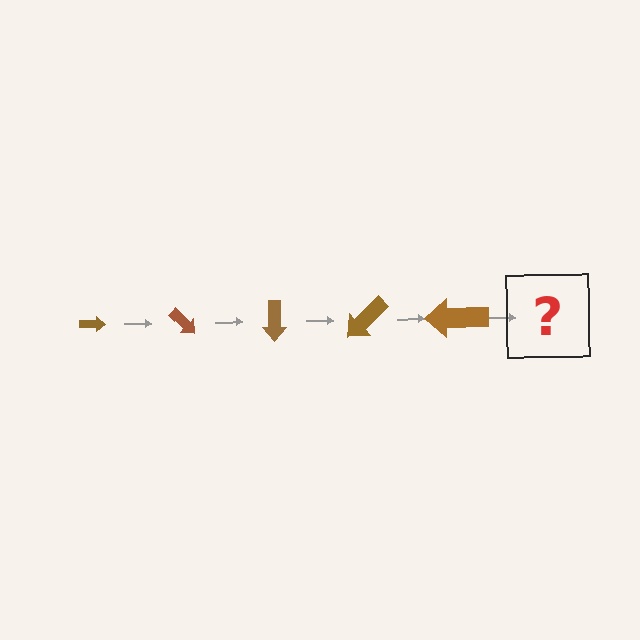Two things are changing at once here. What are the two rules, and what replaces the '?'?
The two rules are that the arrow grows larger each step and it rotates 45 degrees each step. The '?' should be an arrow, larger than the previous one and rotated 225 degrees from the start.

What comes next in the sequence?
The next element should be an arrow, larger than the previous one and rotated 225 degrees from the start.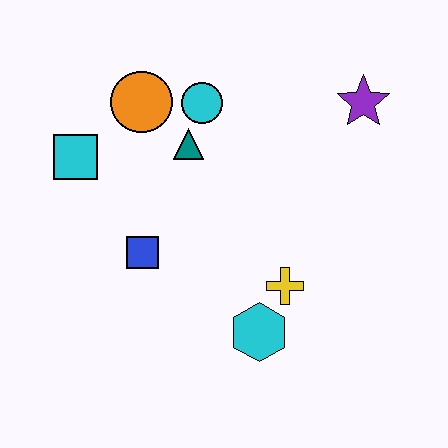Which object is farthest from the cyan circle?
The cyan hexagon is farthest from the cyan circle.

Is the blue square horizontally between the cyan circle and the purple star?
No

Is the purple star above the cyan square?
Yes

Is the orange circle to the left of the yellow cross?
Yes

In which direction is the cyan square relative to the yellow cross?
The cyan square is to the left of the yellow cross.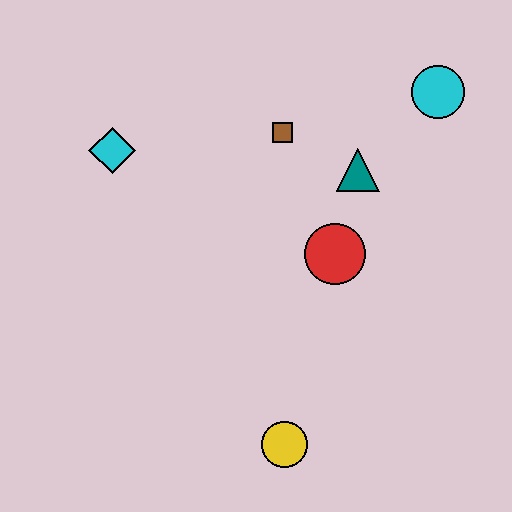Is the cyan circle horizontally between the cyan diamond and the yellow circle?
No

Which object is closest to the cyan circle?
The teal triangle is closest to the cyan circle.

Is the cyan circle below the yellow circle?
No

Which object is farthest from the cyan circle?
The yellow circle is farthest from the cyan circle.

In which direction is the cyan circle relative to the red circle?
The cyan circle is above the red circle.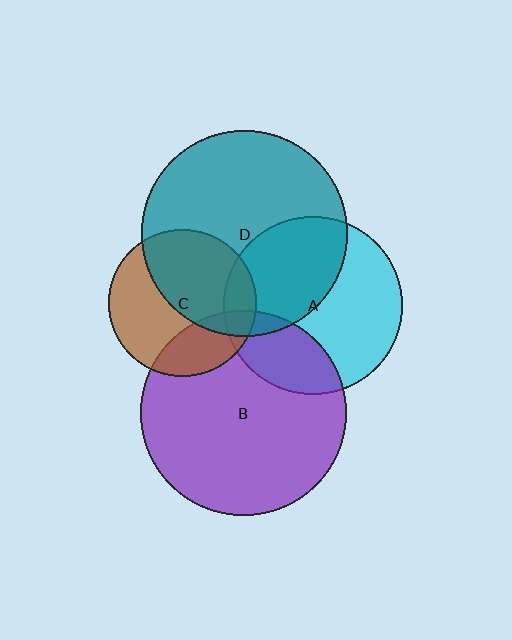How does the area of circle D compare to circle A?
Approximately 1.3 times.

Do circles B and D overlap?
Yes.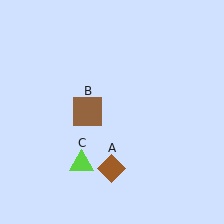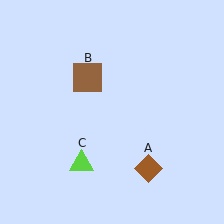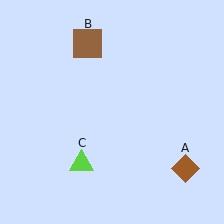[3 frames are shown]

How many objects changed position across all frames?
2 objects changed position: brown diamond (object A), brown square (object B).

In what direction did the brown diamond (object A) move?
The brown diamond (object A) moved right.